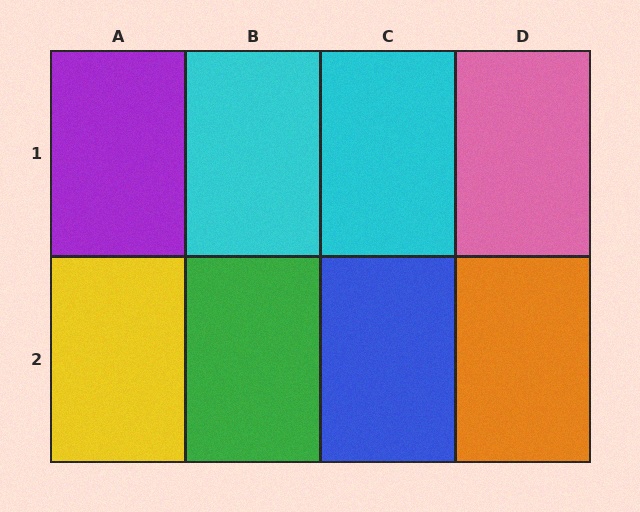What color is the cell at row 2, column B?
Green.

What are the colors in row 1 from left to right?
Purple, cyan, cyan, pink.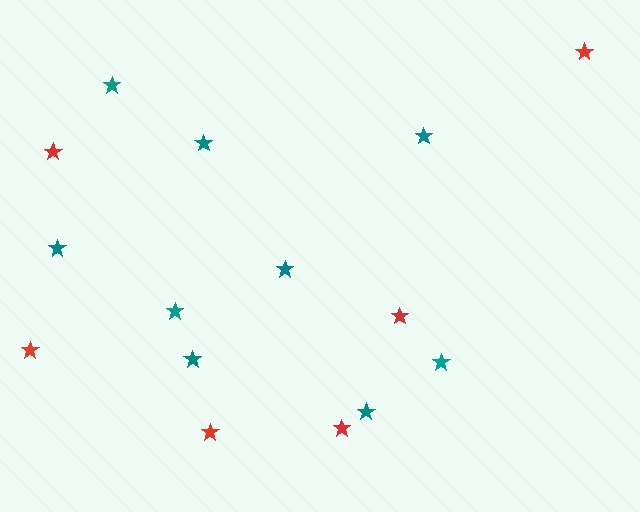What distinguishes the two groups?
There are 2 groups: one group of red stars (6) and one group of teal stars (9).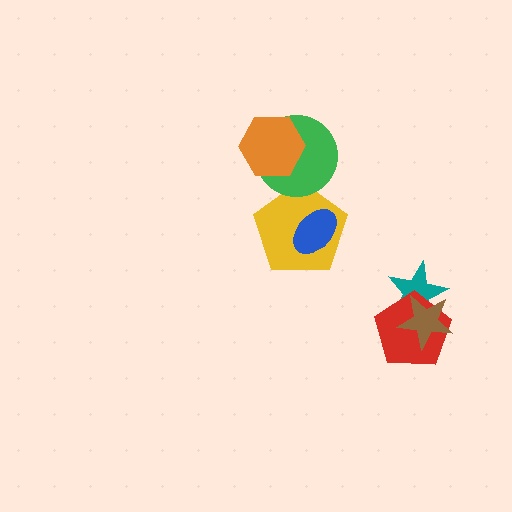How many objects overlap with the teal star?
2 objects overlap with the teal star.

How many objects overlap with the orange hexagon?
1 object overlaps with the orange hexagon.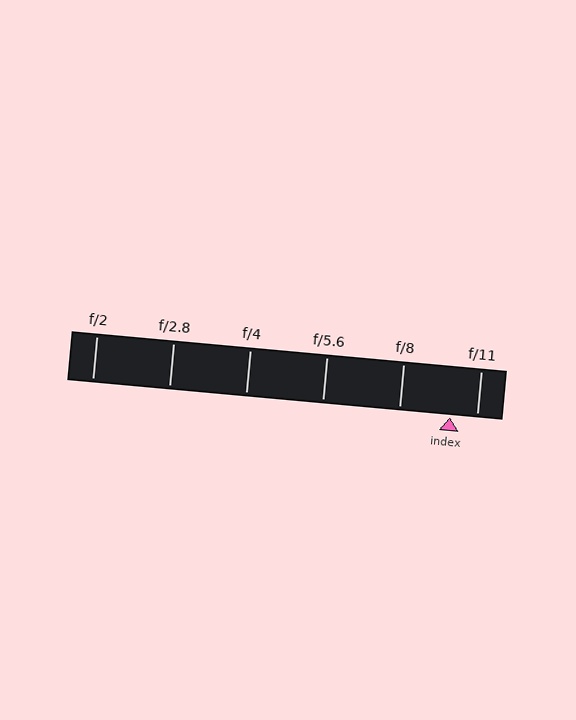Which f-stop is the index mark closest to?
The index mark is closest to f/11.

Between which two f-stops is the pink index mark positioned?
The index mark is between f/8 and f/11.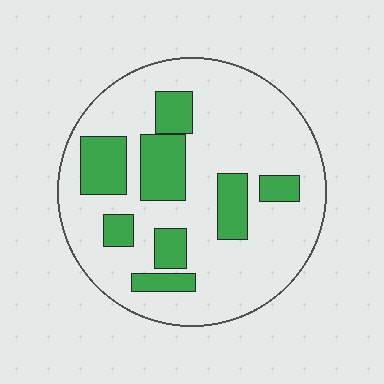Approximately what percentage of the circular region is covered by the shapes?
Approximately 25%.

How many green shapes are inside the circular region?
8.